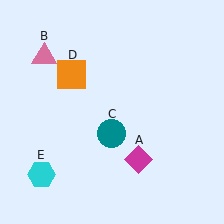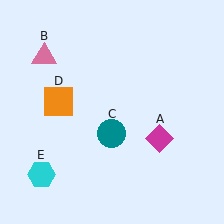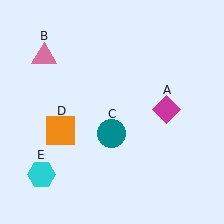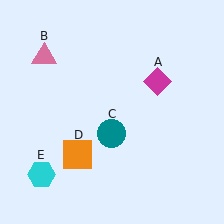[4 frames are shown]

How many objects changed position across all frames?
2 objects changed position: magenta diamond (object A), orange square (object D).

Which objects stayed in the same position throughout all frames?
Pink triangle (object B) and teal circle (object C) and cyan hexagon (object E) remained stationary.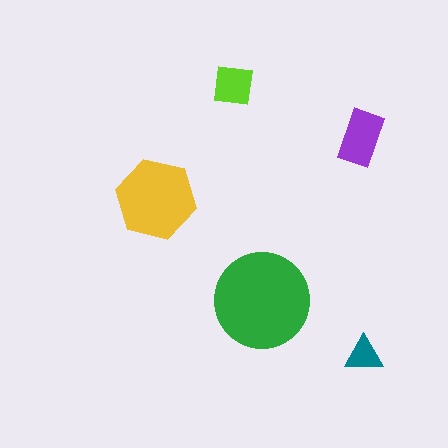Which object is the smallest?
The teal triangle.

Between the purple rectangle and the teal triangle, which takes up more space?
The purple rectangle.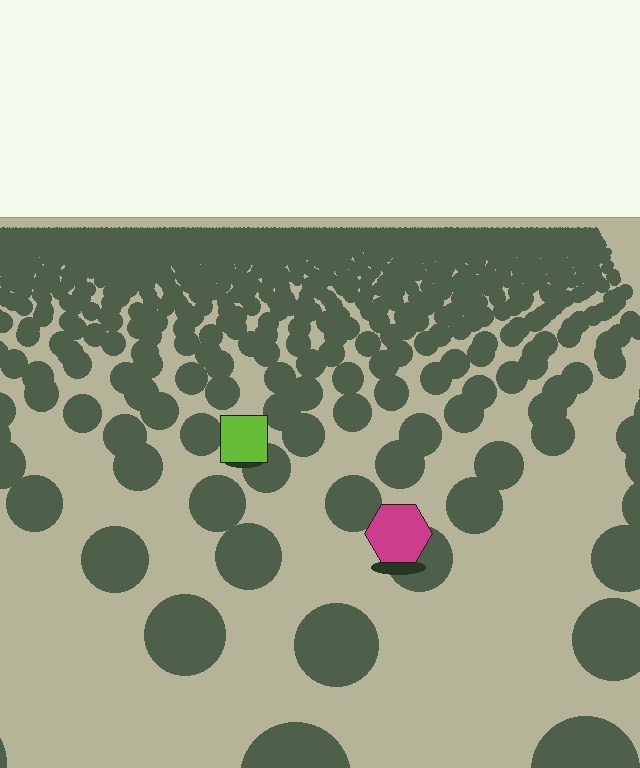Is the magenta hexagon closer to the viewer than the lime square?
Yes. The magenta hexagon is closer — you can tell from the texture gradient: the ground texture is coarser near it.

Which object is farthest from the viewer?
The lime square is farthest from the viewer. It appears smaller and the ground texture around it is denser.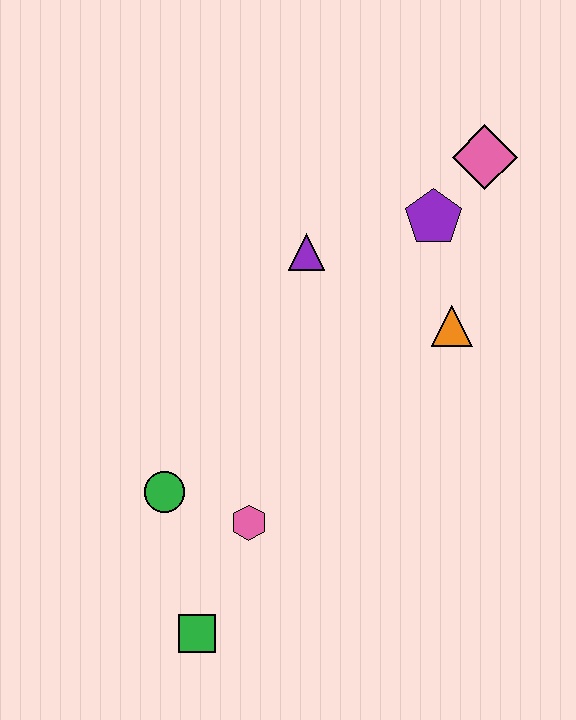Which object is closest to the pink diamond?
The purple pentagon is closest to the pink diamond.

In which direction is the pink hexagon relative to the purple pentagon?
The pink hexagon is below the purple pentagon.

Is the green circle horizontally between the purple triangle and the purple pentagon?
No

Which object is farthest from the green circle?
The pink diamond is farthest from the green circle.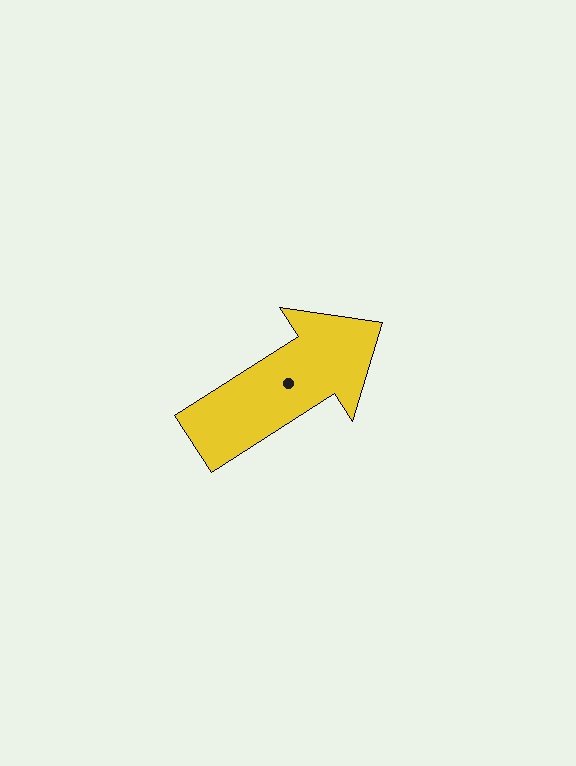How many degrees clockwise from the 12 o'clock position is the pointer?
Approximately 57 degrees.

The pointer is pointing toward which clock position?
Roughly 2 o'clock.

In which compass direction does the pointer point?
Northeast.